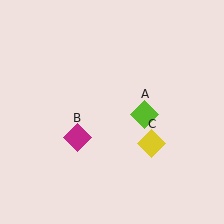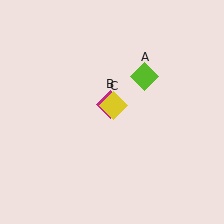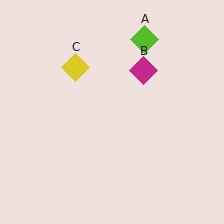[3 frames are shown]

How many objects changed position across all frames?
3 objects changed position: lime diamond (object A), magenta diamond (object B), yellow diamond (object C).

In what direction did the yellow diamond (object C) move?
The yellow diamond (object C) moved up and to the left.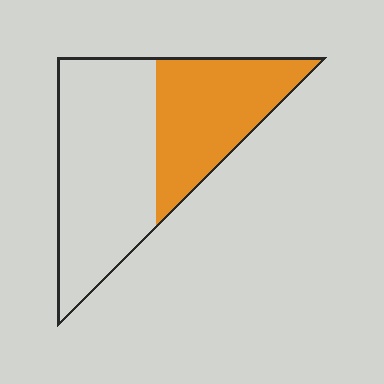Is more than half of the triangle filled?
No.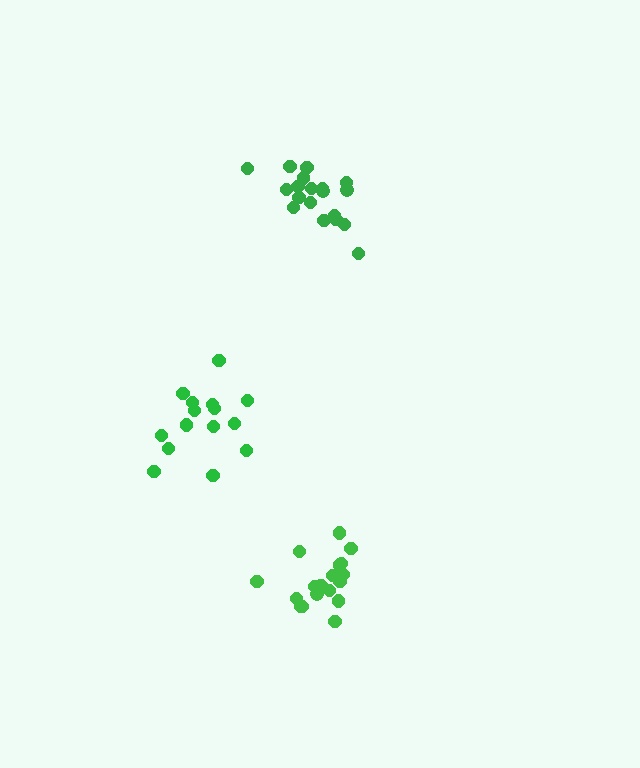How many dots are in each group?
Group 1: 15 dots, Group 2: 19 dots, Group 3: 18 dots (52 total).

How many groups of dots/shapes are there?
There are 3 groups.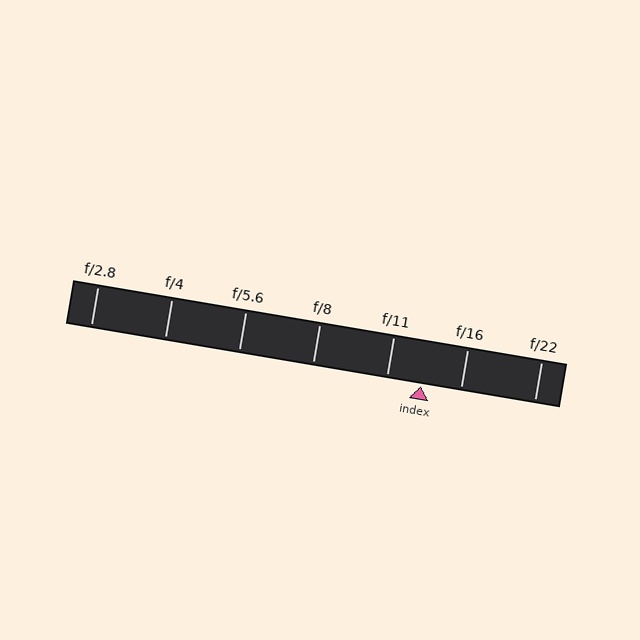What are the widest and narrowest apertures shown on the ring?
The widest aperture shown is f/2.8 and the narrowest is f/22.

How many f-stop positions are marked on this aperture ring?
There are 7 f-stop positions marked.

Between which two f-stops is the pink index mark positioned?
The index mark is between f/11 and f/16.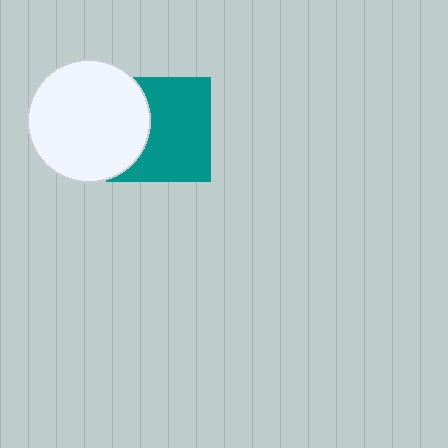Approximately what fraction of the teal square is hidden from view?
Roughly 34% of the teal square is hidden behind the white circle.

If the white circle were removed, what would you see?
You would see the complete teal square.